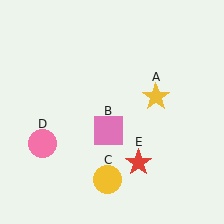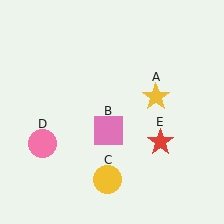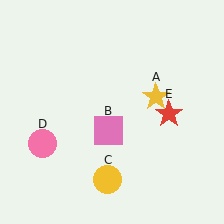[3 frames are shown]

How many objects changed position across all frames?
1 object changed position: red star (object E).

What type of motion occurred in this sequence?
The red star (object E) rotated counterclockwise around the center of the scene.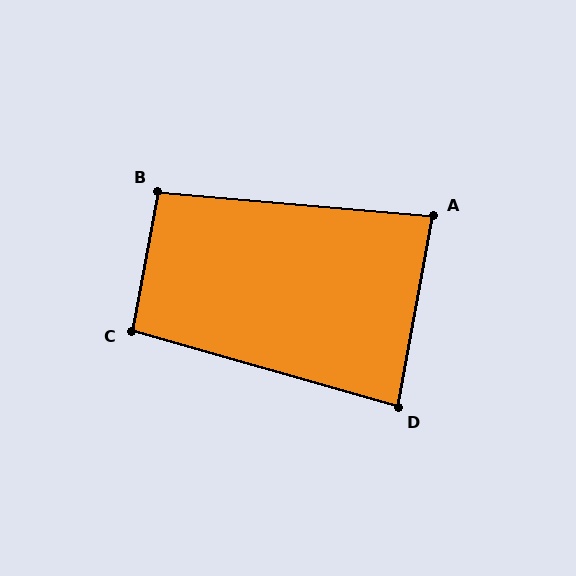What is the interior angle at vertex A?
Approximately 85 degrees (acute).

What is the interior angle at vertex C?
Approximately 95 degrees (obtuse).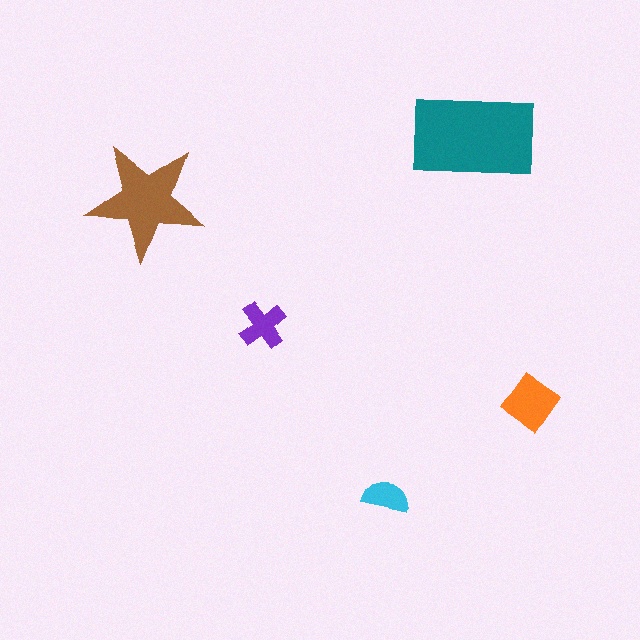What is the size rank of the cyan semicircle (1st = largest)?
5th.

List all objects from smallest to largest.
The cyan semicircle, the purple cross, the orange diamond, the brown star, the teal rectangle.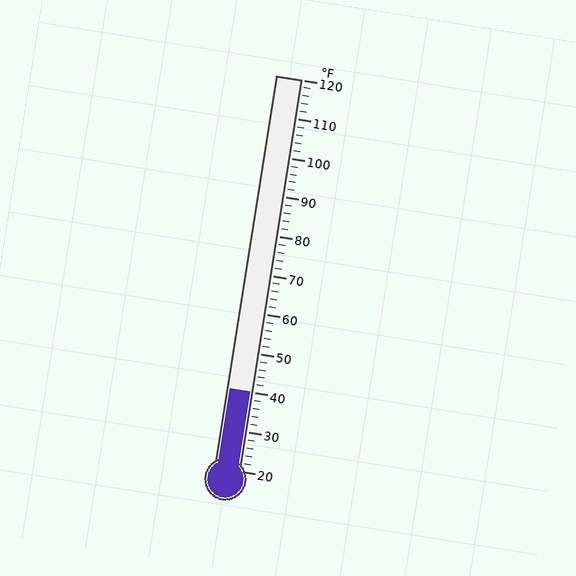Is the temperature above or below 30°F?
The temperature is above 30°F.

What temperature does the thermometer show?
The thermometer shows approximately 40°F.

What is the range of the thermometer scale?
The thermometer scale ranges from 20°F to 120°F.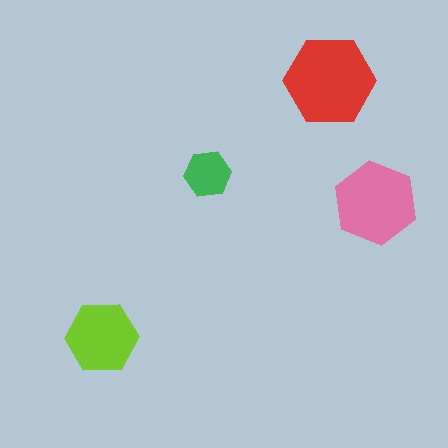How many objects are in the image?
There are 4 objects in the image.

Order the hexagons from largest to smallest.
the red one, the pink one, the lime one, the green one.